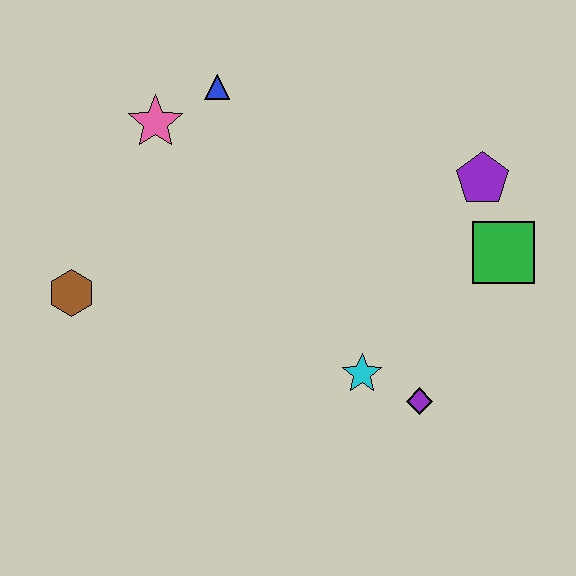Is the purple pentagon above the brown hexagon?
Yes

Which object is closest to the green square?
The purple pentagon is closest to the green square.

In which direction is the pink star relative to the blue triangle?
The pink star is to the left of the blue triangle.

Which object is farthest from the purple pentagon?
The brown hexagon is farthest from the purple pentagon.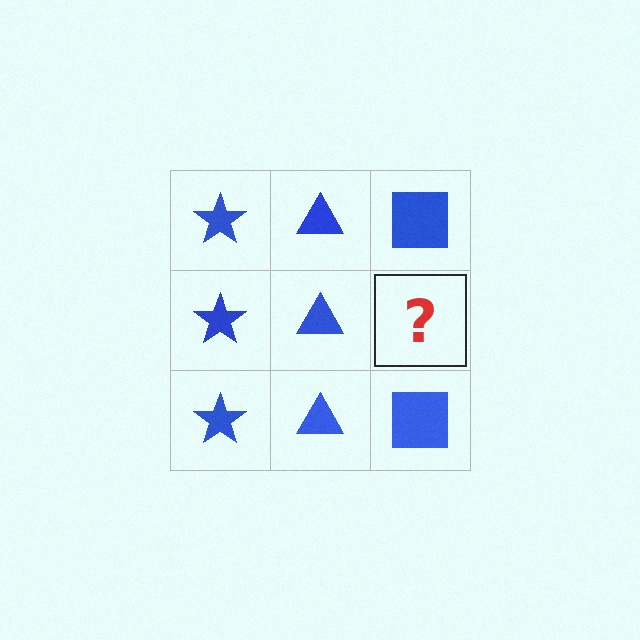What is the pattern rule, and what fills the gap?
The rule is that each column has a consistent shape. The gap should be filled with a blue square.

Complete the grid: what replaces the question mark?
The question mark should be replaced with a blue square.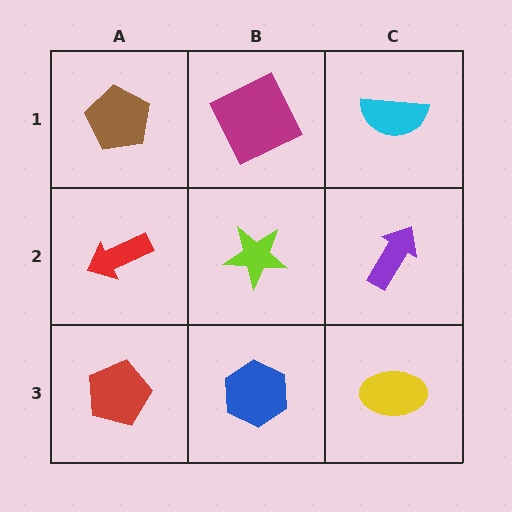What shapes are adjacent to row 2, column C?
A cyan semicircle (row 1, column C), a yellow ellipse (row 3, column C), a lime star (row 2, column B).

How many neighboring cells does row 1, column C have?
2.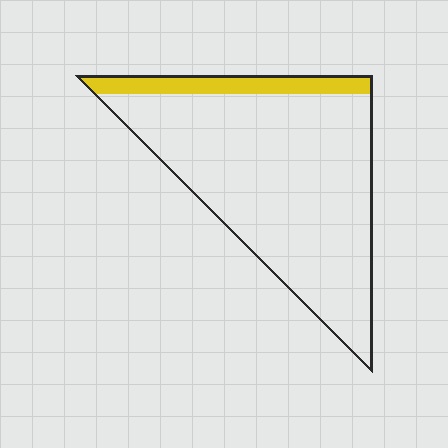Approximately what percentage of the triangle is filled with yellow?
Approximately 10%.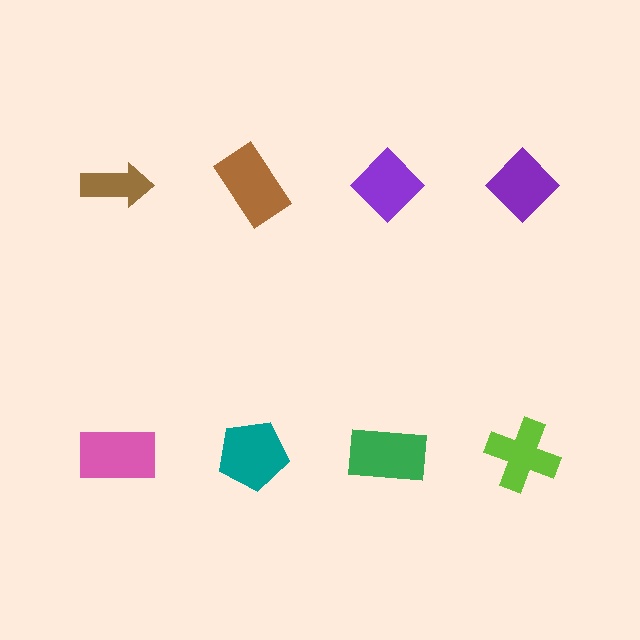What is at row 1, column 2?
A brown rectangle.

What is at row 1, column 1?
A brown arrow.